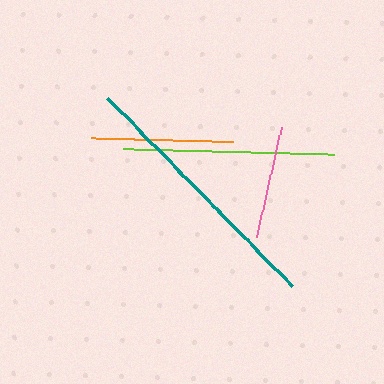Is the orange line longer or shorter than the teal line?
The teal line is longer than the orange line.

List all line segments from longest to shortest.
From longest to shortest: teal, lime, orange, pink.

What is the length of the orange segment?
The orange segment is approximately 142 pixels long.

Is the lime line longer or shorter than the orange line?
The lime line is longer than the orange line.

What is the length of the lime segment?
The lime segment is approximately 211 pixels long.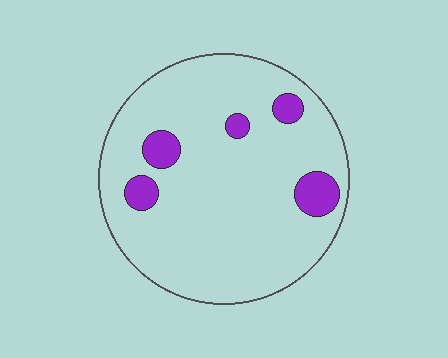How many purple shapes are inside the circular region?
5.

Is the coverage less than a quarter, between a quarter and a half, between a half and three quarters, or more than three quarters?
Less than a quarter.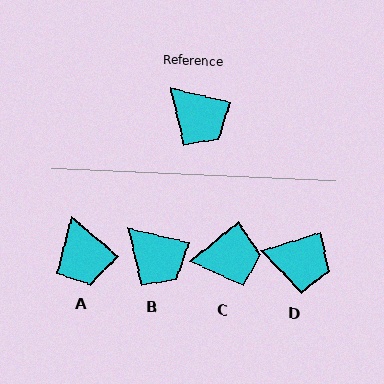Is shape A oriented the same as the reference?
No, it is off by about 27 degrees.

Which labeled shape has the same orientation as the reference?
B.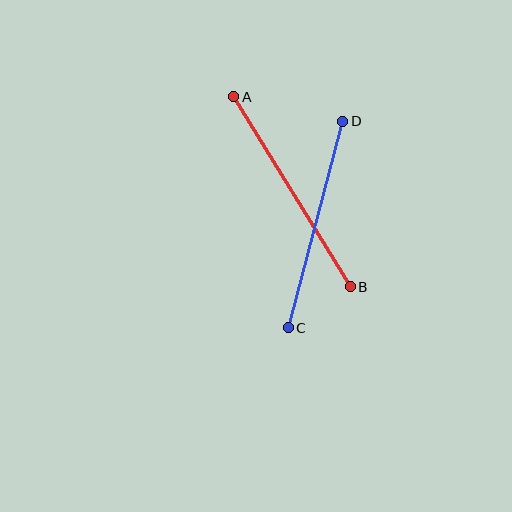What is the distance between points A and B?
The distance is approximately 223 pixels.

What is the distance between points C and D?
The distance is approximately 214 pixels.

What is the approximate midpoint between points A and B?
The midpoint is at approximately (292, 192) pixels.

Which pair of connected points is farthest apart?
Points A and B are farthest apart.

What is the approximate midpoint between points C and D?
The midpoint is at approximately (315, 225) pixels.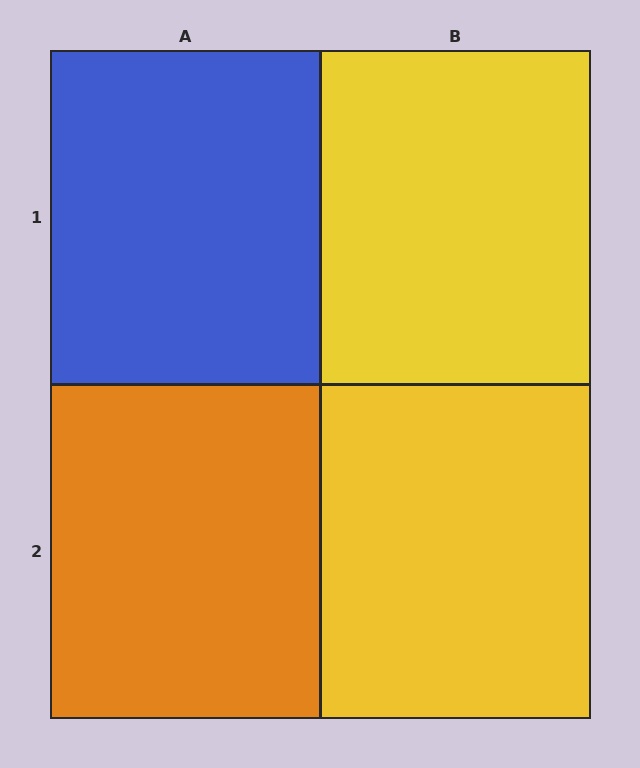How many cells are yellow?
2 cells are yellow.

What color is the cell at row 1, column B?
Yellow.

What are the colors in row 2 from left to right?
Orange, yellow.